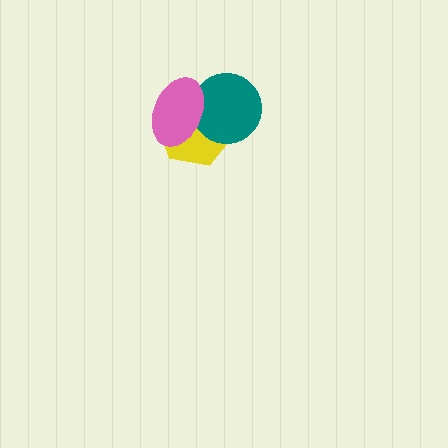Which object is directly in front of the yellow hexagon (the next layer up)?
The teal circle is directly in front of the yellow hexagon.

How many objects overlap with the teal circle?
2 objects overlap with the teal circle.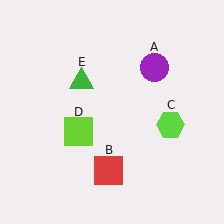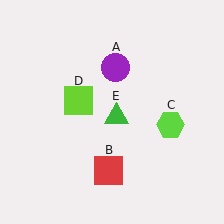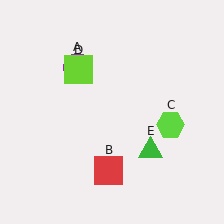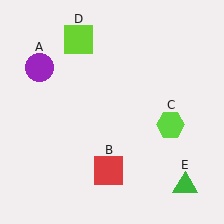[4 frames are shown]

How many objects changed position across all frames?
3 objects changed position: purple circle (object A), lime square (object D), green triangle (object E).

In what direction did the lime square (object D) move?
The lime square (object D) moved up.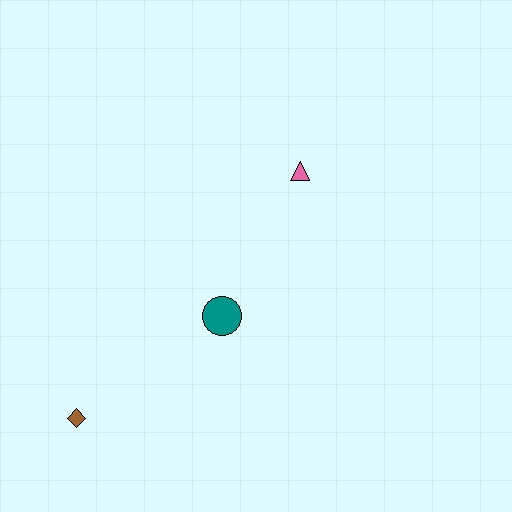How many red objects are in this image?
There are no red objects.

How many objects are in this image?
There are 3 objects.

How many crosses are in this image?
There are no crosses.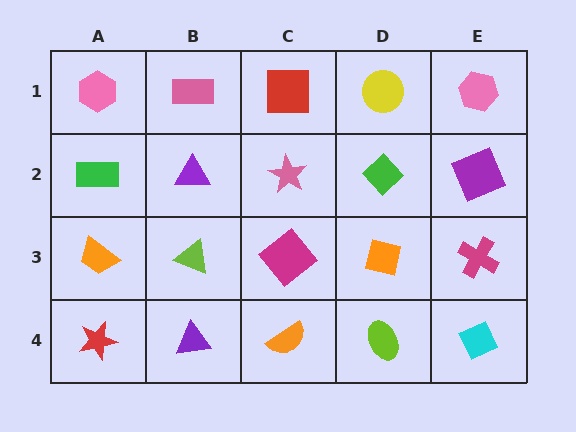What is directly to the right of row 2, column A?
A purple triangle.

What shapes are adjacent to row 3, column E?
A purple square (row 2, column E), a cyan diamond (row 4, column E), an orange square (row 3, column D).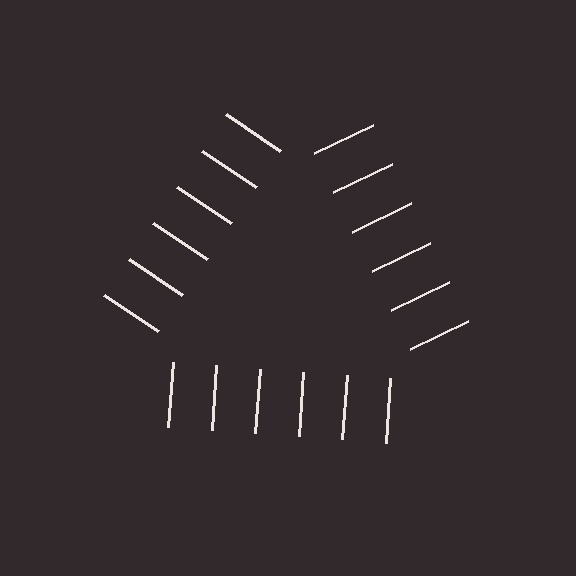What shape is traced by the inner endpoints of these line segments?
An illusory triangle — the line segments terminate on its edges but no continuous stroke is drawn.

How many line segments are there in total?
18 — 6 along each of the 3 edges.